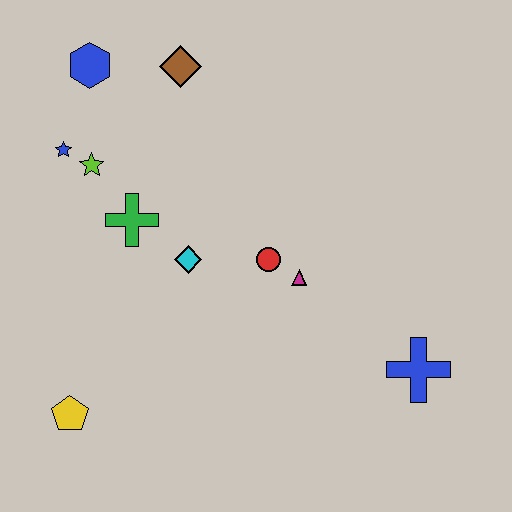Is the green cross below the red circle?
No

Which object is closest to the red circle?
The magenta triangle is closest to the red circle.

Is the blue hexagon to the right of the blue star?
Yes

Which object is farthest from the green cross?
The blue cross is farthest from the green cross.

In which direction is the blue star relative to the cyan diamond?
The blue star is to the left of the cyan diamond.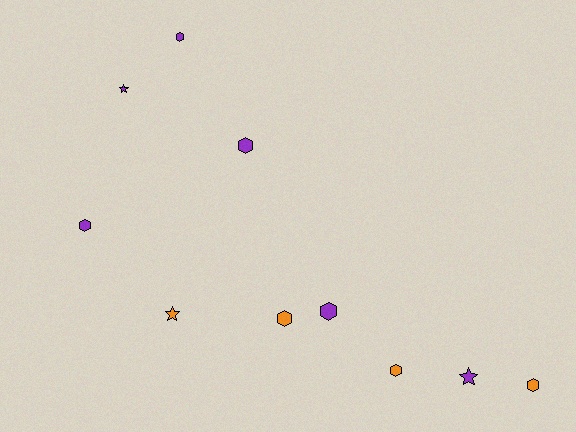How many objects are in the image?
There are 10 objects.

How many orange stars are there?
There is 1 orange star.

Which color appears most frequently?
Purple, with 6 objects.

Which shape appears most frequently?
Hexagon, with 7 objects.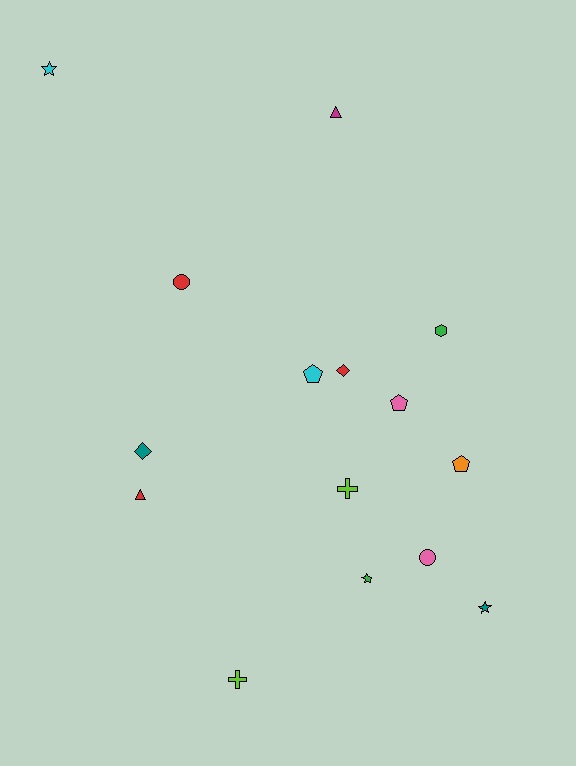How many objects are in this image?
There are 15 objects.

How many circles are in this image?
There are 2 circles.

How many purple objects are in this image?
There are no purple objects.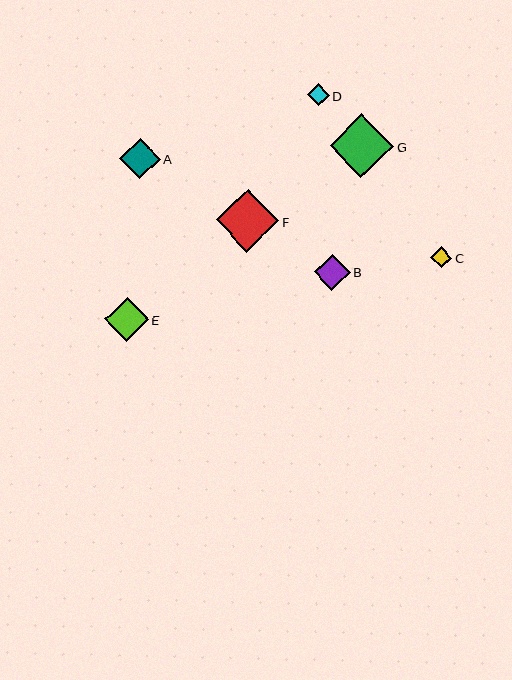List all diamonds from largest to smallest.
From largest to smallest: G, F, E, A, B, D, C.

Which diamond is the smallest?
Diamond C is the smallest with a size of approximately 21 pixels.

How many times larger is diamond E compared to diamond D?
Diamond E is approximately 2.0 times the size of diamond D.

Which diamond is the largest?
Diamond G is the largest with a size of approximately 64 pixels.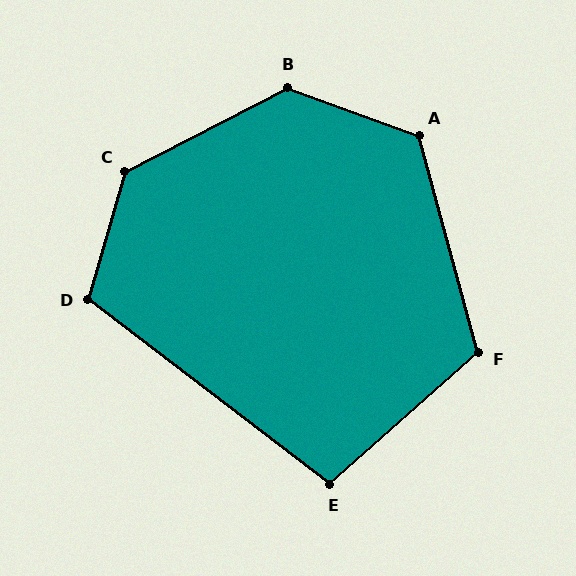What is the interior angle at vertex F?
Approximately 116 degrees (obtuse).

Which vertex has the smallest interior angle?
E, at approximately 101 degrees.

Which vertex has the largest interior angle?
C, at approximately 133 degrees.